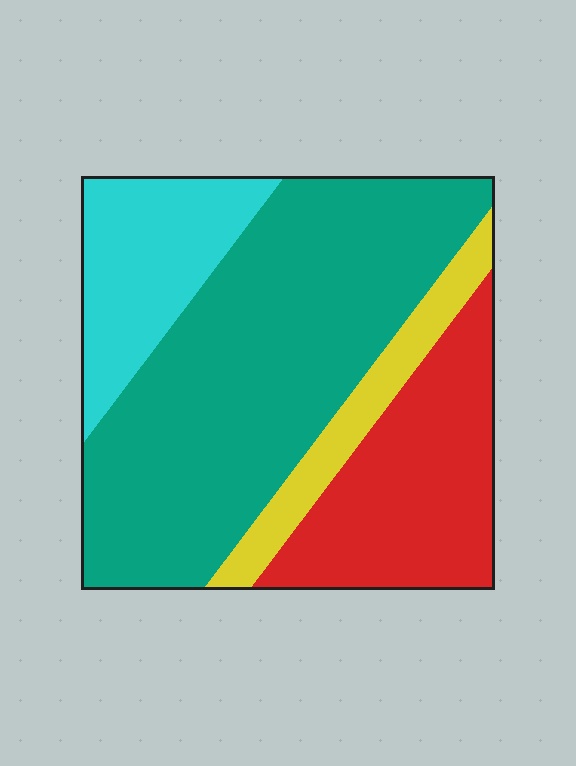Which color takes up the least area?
Yellow, at roughly 10%.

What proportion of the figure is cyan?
Cyan covers about 15% of the figure.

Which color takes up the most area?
Teal, at roughly 50%.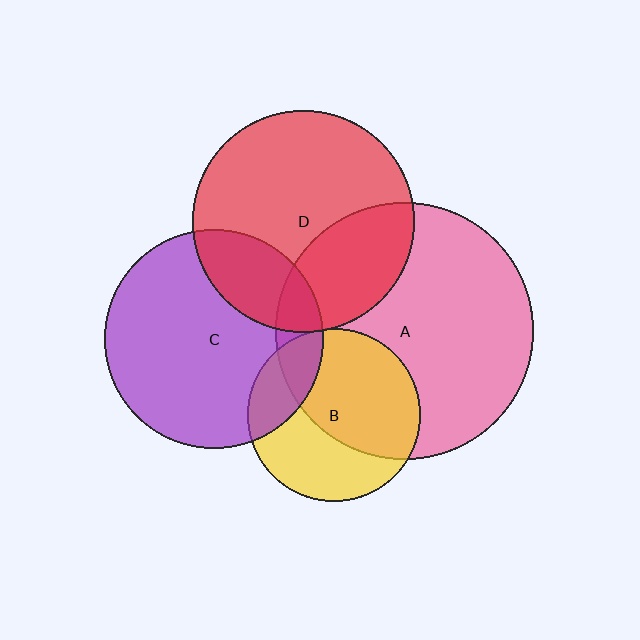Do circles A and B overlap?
Yes.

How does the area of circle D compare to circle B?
Approximately 1.6 times.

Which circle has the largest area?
Circle A (pink).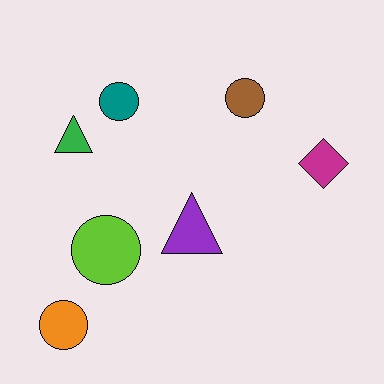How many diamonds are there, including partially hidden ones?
There is 1 diamond.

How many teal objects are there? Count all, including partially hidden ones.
There is 1 teal object.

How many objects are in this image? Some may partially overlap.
There are 7 objects.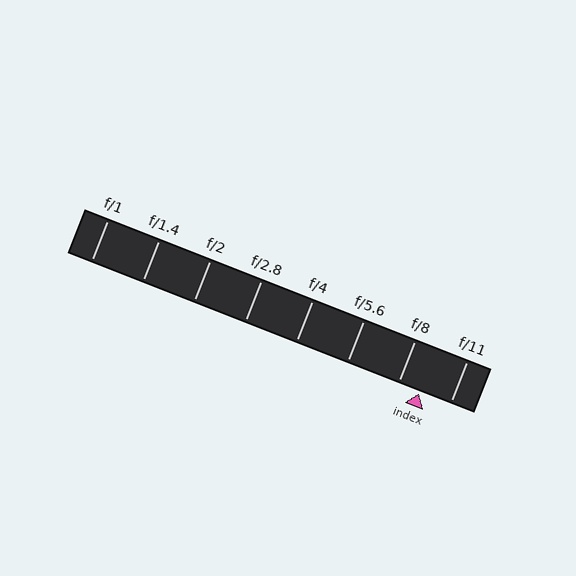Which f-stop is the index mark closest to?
The index mark is closest to f/8.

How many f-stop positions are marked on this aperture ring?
There are 8 f-stop positions marked.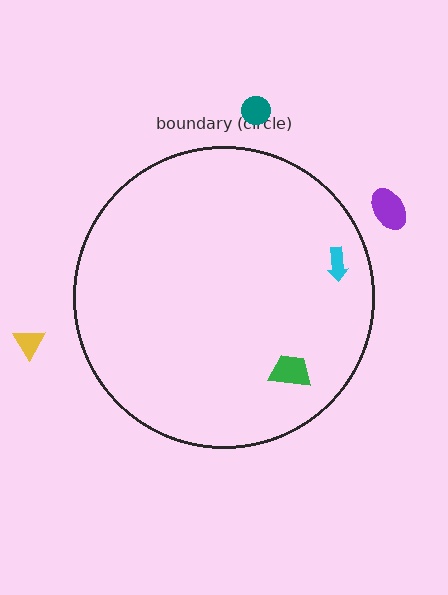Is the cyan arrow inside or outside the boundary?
Inside.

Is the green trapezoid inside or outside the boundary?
Inside.